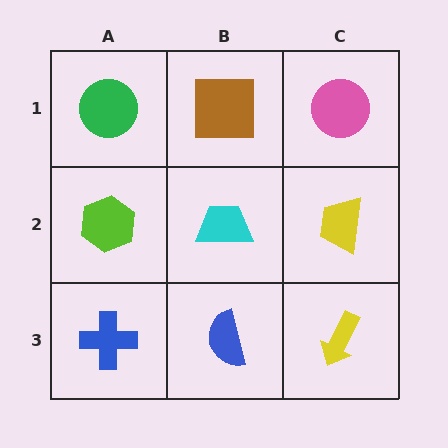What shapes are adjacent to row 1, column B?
A cyan trapezoid (row 2, column B), a green circle (row 1, column A), a pink circle (row 1, column C).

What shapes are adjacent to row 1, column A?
A lime hexagon (row 2, column A), a brown square (row 1, column B).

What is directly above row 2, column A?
A green circle.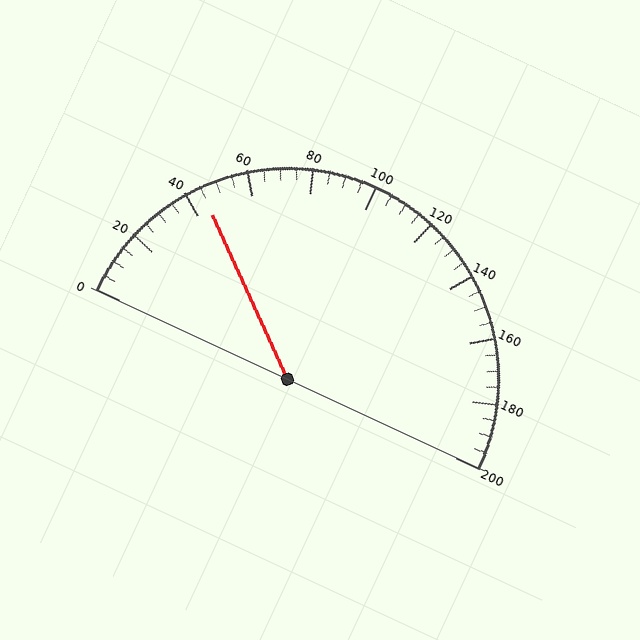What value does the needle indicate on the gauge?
The needle indicates approximately 45.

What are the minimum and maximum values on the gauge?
The gauge ranges from 0 to 200.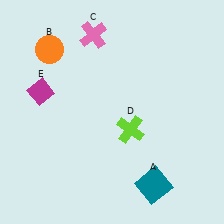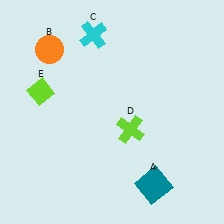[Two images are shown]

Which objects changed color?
C changed from pink to cyan. E changed from magenta to lime.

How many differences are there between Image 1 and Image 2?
There are 2 differences between the two images.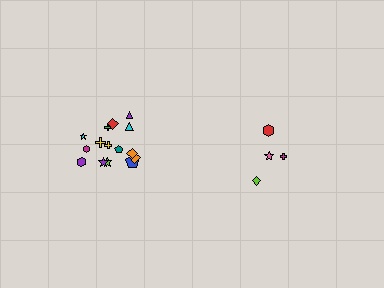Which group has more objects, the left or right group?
The left group.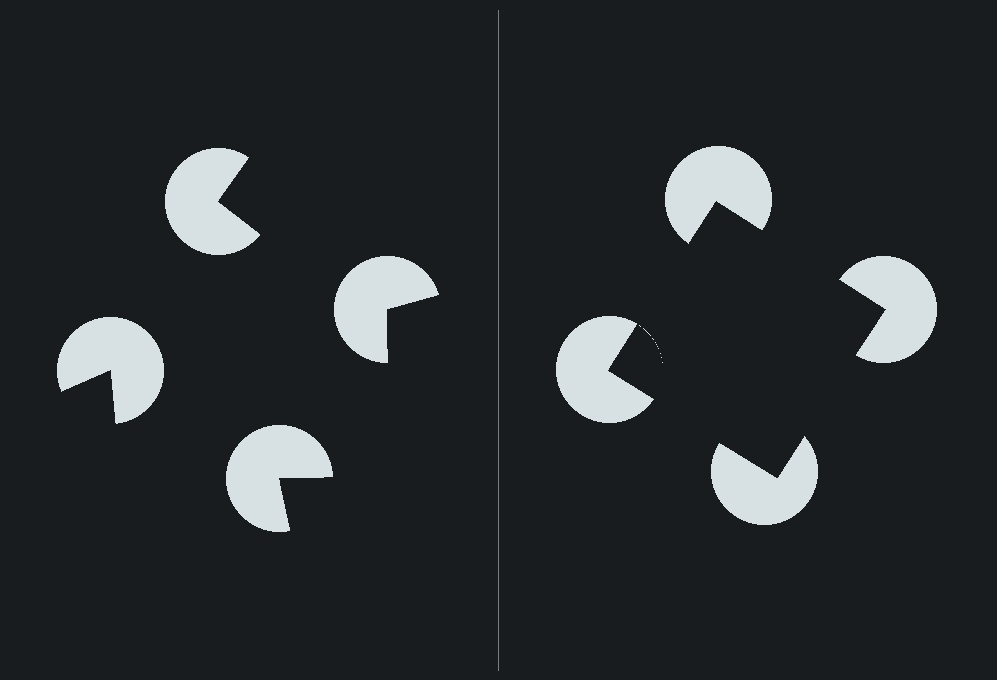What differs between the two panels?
The pac-man discs are positioned identically on both sides; only the wedge orientations differ. On the right they align to a square; on the left they are misaligned.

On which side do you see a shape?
An illusory square appears on the right side. On the left side the wedge cuts are rotated, so no coherent shape forms.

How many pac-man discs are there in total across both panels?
8 — 4 on each side.